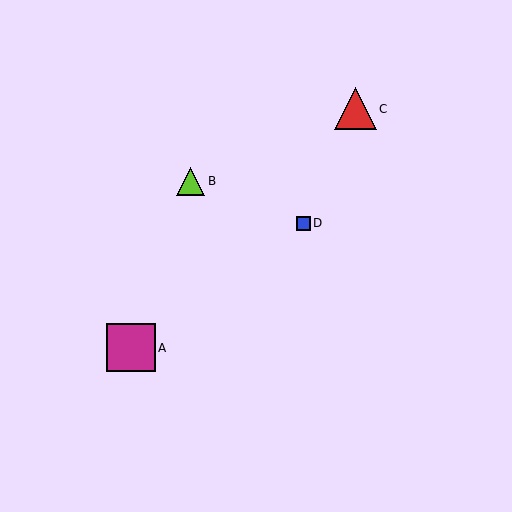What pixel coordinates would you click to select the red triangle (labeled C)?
Click at (355, 109) to select the red triangle C.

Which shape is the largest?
The magenta square (labeled A) is the largest.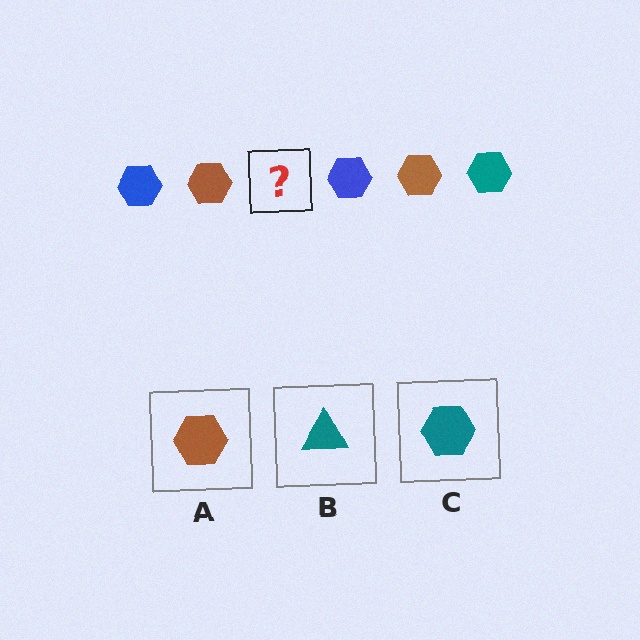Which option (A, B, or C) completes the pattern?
C.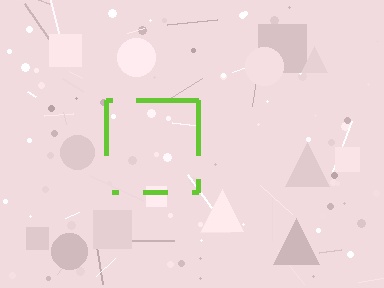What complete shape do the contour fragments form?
The contour fragments form a square.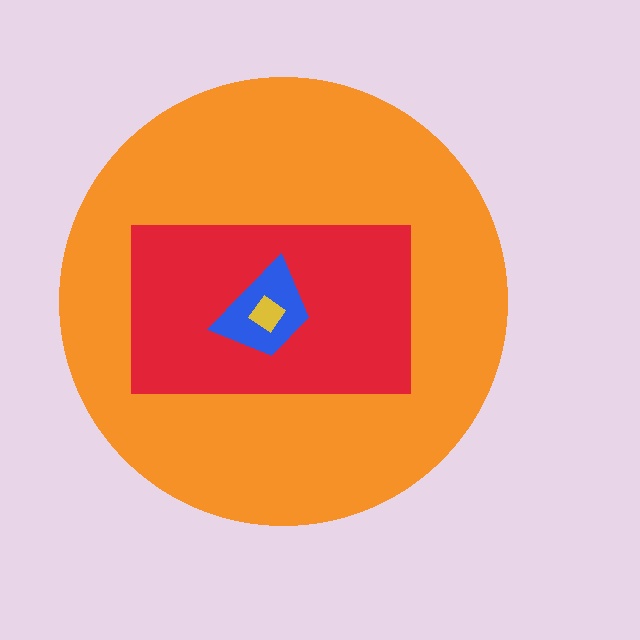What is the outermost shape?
The orange circle.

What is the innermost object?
The yellow diamond.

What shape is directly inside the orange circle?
The red rectangle.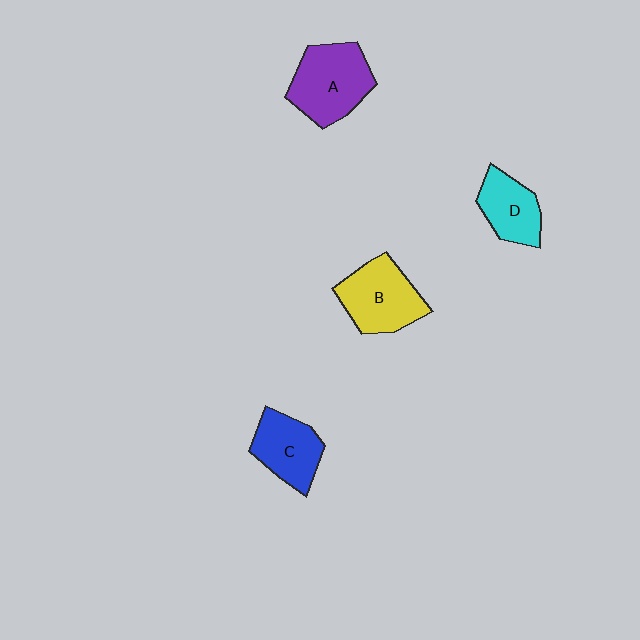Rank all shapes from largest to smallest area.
From largest to smallest: A (purple), B (yellow), C (blue), D (cyan).